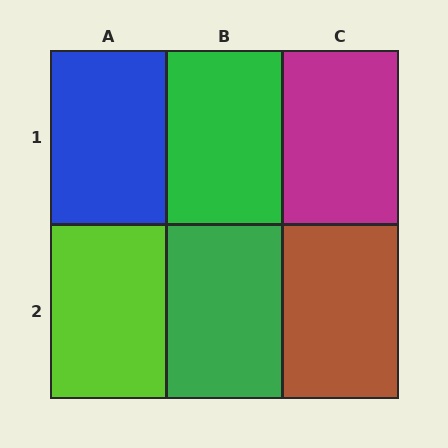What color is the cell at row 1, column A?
Blue.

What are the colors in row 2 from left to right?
Lime, green, brown.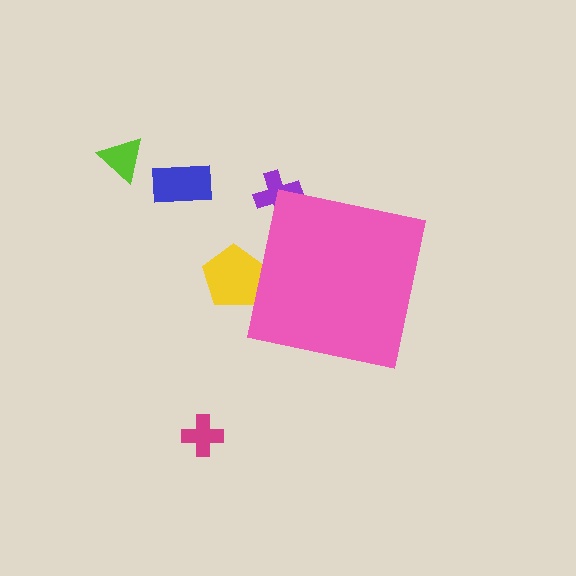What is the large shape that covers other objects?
A pink square.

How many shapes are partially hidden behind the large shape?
2 shapes are partially hidden.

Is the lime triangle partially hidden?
No, the lime triangle is fully visible.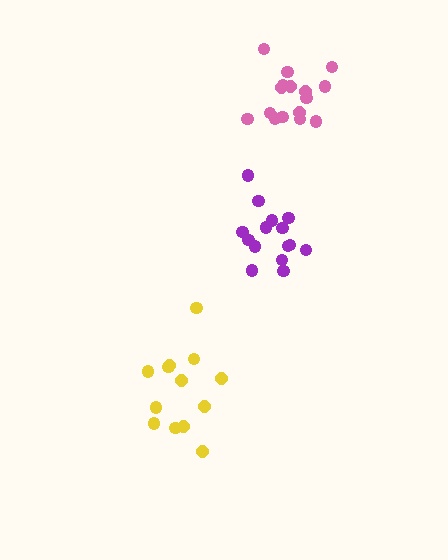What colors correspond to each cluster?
The clusters are colored: yellow, purple, pink.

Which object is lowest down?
The yellow cluster is bottommost.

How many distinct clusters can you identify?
There are 3 distinct clusters.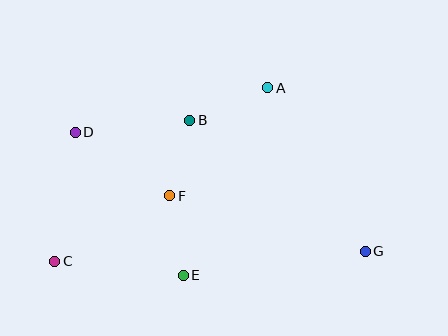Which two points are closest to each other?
Points B and F are closest to each other.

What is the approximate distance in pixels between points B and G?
The distance between B and G is approximately 219 pixels.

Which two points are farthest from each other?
Points D and G are farthest from each other.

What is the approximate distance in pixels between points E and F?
The distance between E and F is approximately 81 pixels.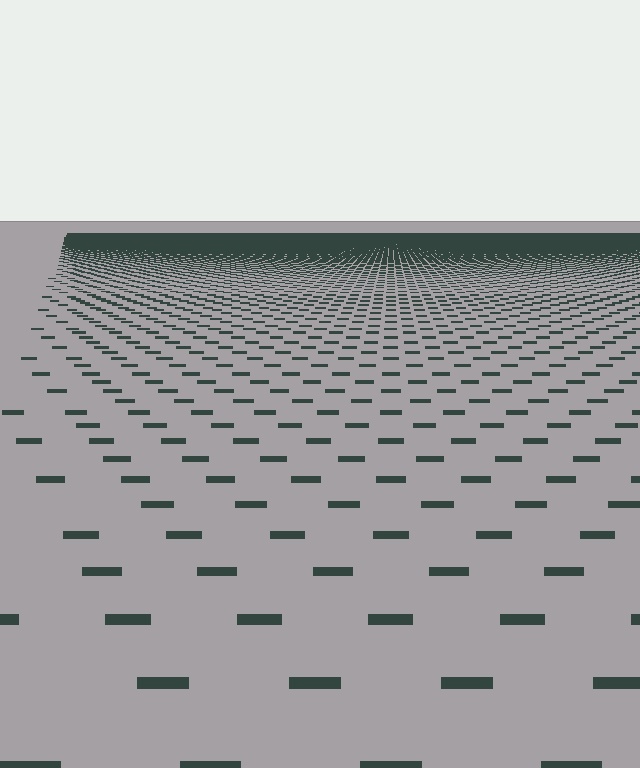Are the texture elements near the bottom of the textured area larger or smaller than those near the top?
Larger. Near the bottom, elements are closer to the viewer and appear at a bigger on-screen size.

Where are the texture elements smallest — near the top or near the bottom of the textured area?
Near the top.